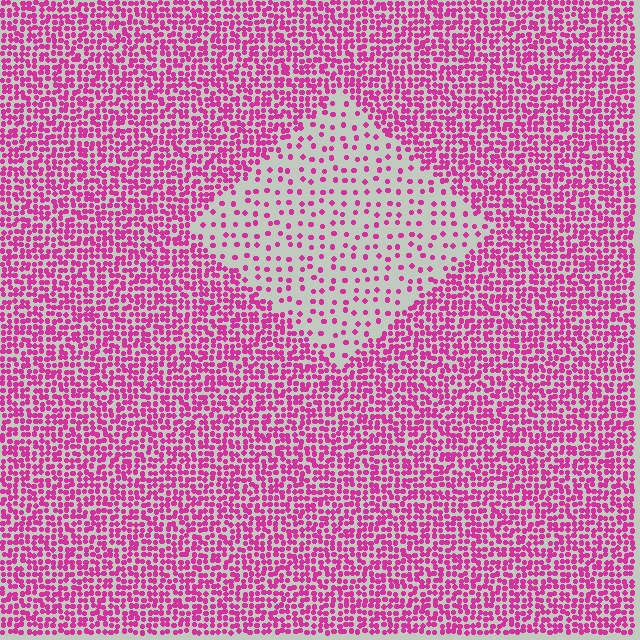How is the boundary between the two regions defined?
The boundary is defined by a change in element density (approximately 3.0x ratio). All elements are the same color, size, and shape.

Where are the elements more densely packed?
The elements are more densely packed outside the diamond boundary.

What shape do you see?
I see a diamond.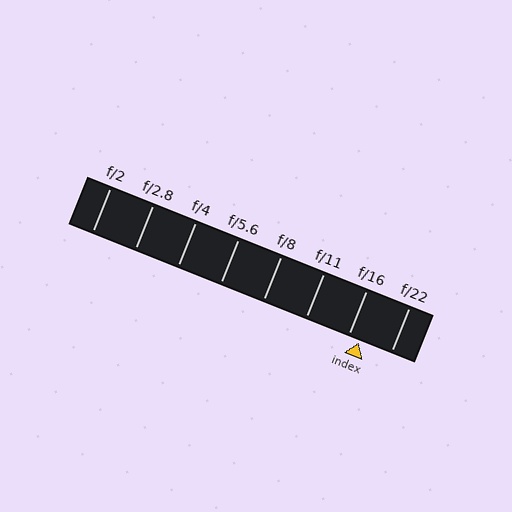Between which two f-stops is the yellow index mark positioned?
The index mark is between f/16 and f/22.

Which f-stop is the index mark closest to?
The index mark is closest to f/16.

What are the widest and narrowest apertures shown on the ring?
The widest aperture shown is f/2 and the narrowest is f/22.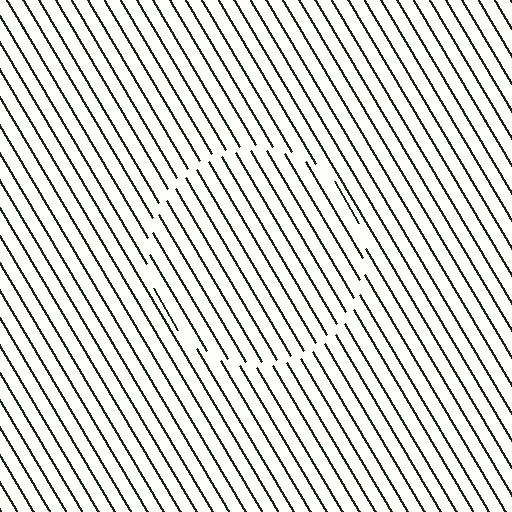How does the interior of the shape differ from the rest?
The interior of the shape contains the same grating, shifted by half a period — the contour is defined by the phase discontinuity where line-ends from the inner and outer gratings abut.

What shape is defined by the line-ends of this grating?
An illusory circle. The interior of the shape contains the same grating, shifted by half a period — the contour is defined by the phase discontinuity where line-ends from the inner and outer gratings abut.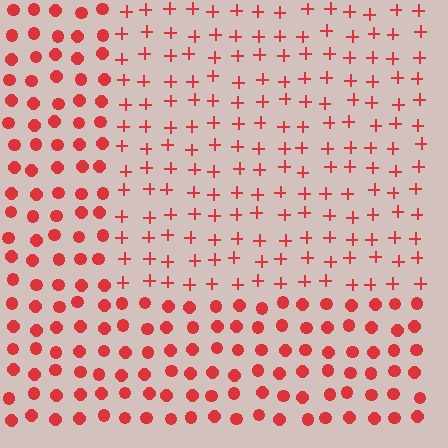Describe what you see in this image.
The image is filled with small red elements arranged in a uniform grid. A rectangle-shaped region contains plus signs, while the surrounding area contains circles. The boundary is defined purely by the change in element shape.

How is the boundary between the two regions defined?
The boundary is defined by a change in element shape: plus signs inside vs. circles outside. All elements share the same color and spacing.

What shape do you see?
I see a rectangle.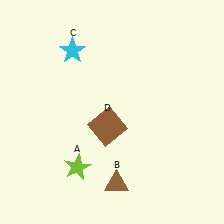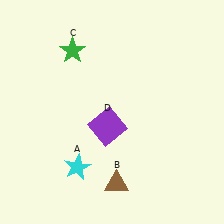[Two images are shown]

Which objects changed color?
A changed from lime to cyan. C changed from cyan to green. D changed from brown to purple.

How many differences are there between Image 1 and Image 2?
There are 3 differences between the two images.